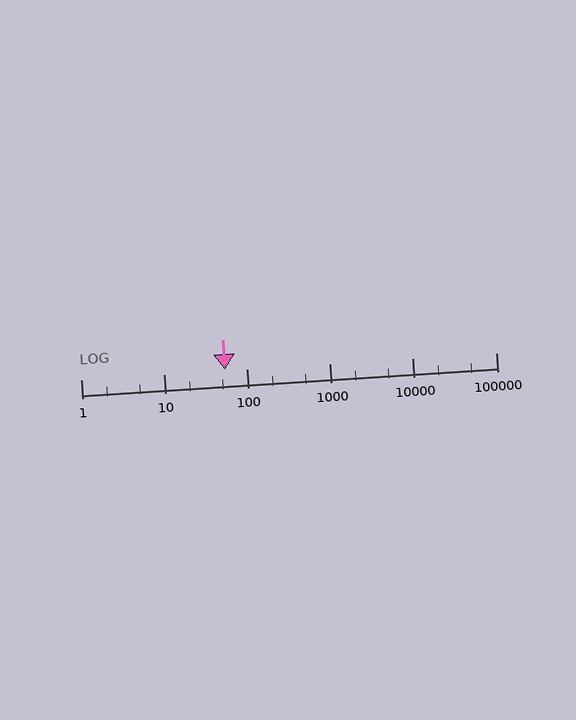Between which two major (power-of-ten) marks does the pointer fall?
The pointer is between 10 and 100.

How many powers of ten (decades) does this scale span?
The scale spans 5 decades, from 1 to 100000.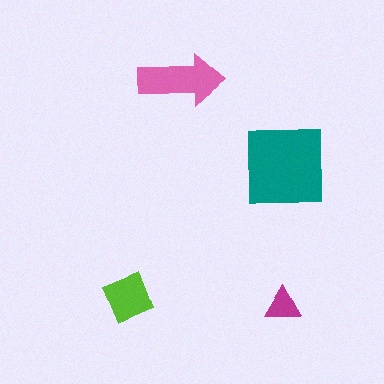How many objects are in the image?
There are 4 objects in the image.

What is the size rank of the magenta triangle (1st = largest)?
4th.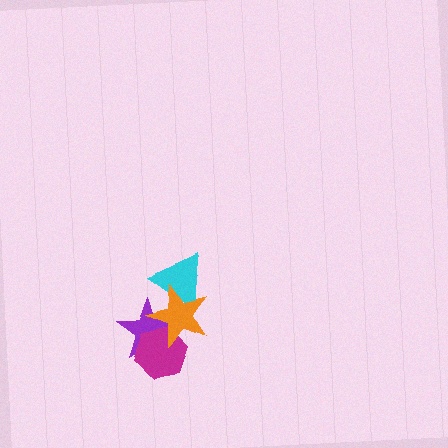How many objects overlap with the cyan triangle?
1 object overlaps with the cyan triangle.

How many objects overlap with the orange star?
3 objects overlap with the orange star.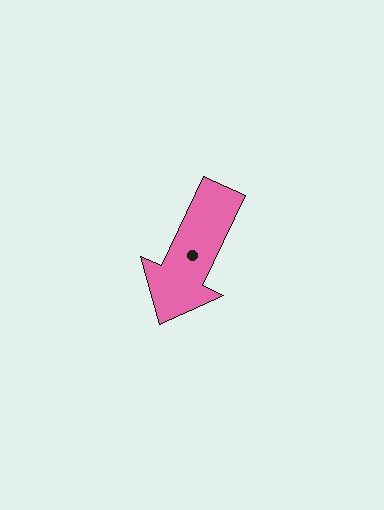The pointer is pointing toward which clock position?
Roughly 7 o'clock.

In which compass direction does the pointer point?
Southwest.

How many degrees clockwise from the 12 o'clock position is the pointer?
Approximately 205 degrees.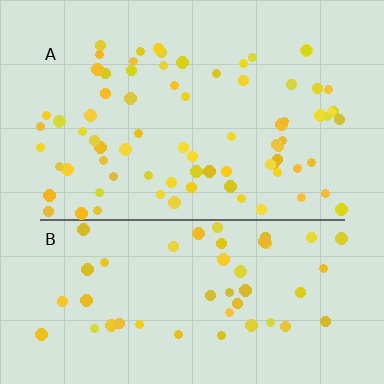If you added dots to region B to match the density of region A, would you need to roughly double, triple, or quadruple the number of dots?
Approximately double.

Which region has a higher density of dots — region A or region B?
A (the top).